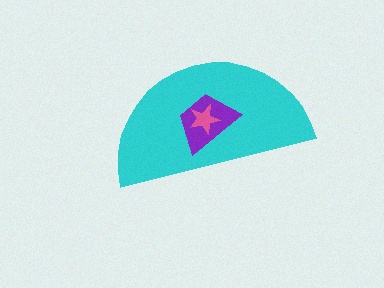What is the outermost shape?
The cyan semicircle.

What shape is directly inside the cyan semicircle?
The purple trapezoid.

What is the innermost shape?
The pink star.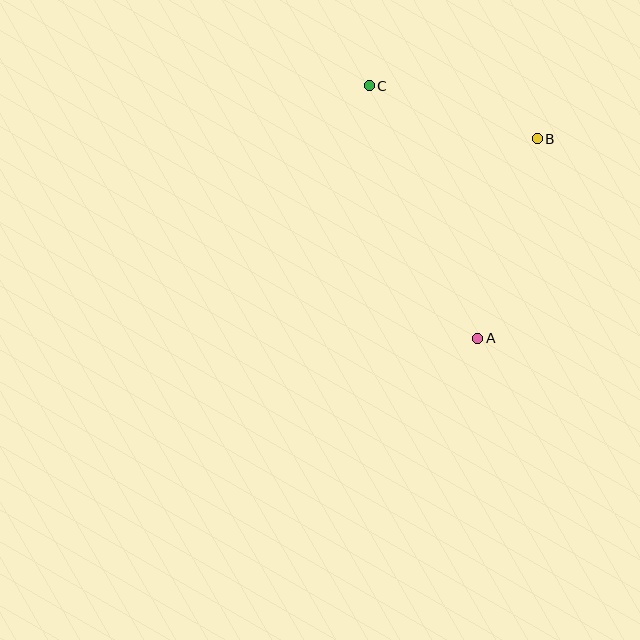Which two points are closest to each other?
Points B and C are closest to each other.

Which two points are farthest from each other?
Points A and C are farthest from each other.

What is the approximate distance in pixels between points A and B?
The distance between A and B is approximately 208 pixels.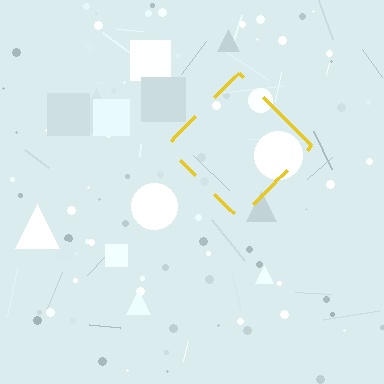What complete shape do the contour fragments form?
The contour fragments form a diamond.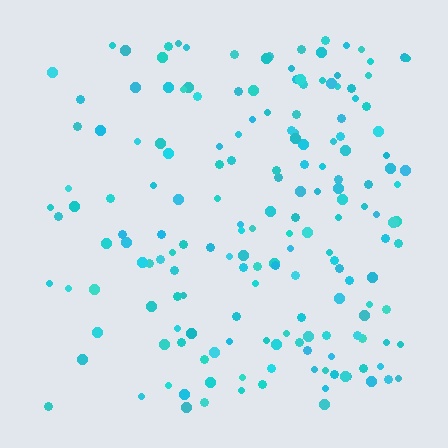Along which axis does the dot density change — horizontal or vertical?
Horizontal.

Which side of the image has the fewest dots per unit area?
The left.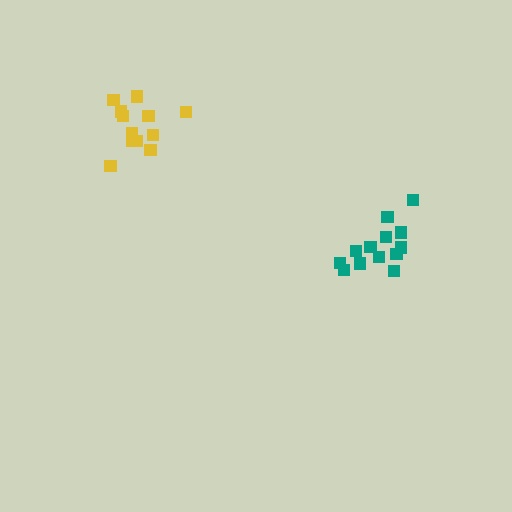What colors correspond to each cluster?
The clusters are colored: teal, yellow.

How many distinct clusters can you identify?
There are 2 distinct clusters.